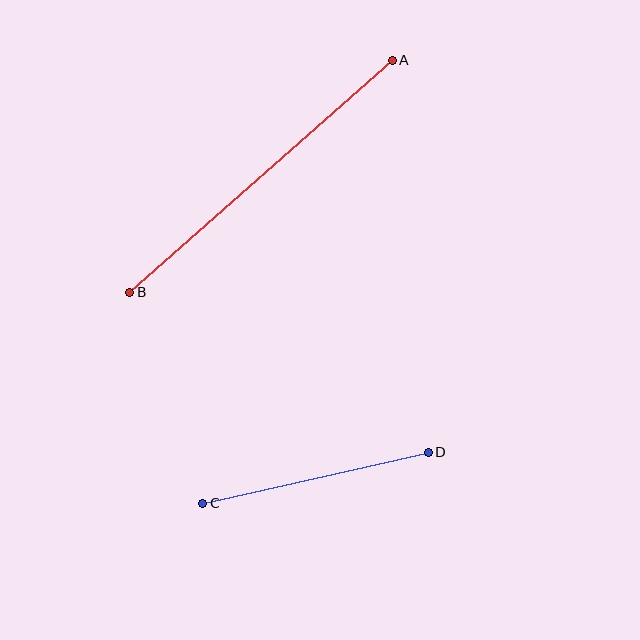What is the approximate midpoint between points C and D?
The midpoint is at approximately (316, 478) pixels.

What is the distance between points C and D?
The distance is approximately 231 pixels.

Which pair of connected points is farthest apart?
Points A and B are farthest apart.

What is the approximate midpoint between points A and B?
The midpoint is at approximately (261, 176) pixels.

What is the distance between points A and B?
The distance is approximately 350 pixels.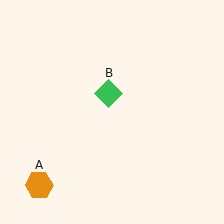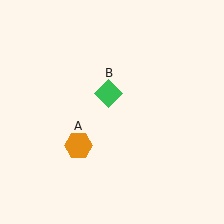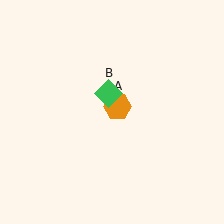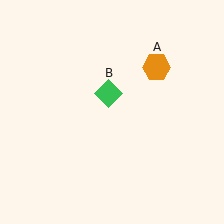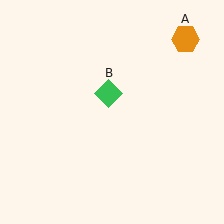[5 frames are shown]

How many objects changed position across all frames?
1 object changed position: orange hexagon (object A).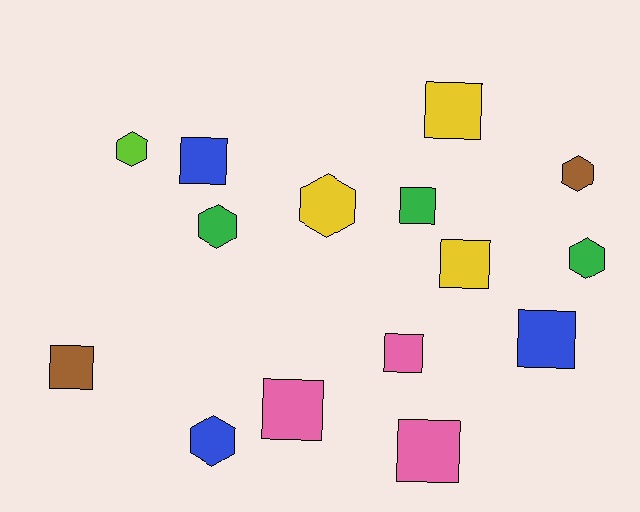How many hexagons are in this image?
There are 6 hexagons.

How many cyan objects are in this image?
There are no cyan objects.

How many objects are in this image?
There are 15 objects.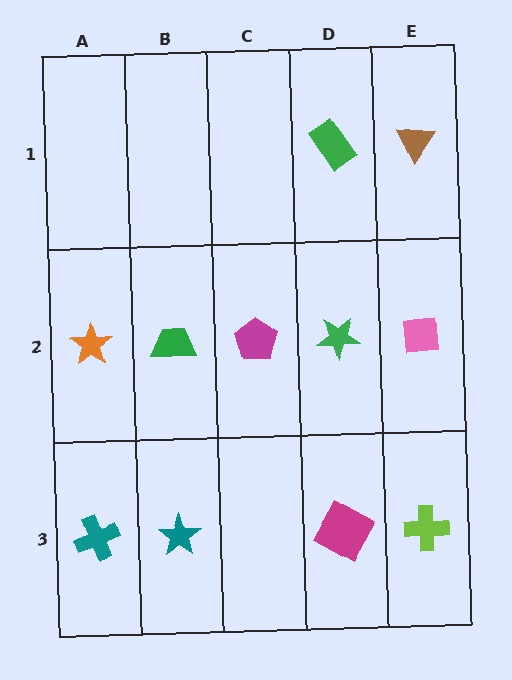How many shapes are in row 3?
4 shapes.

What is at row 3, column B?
A teal star.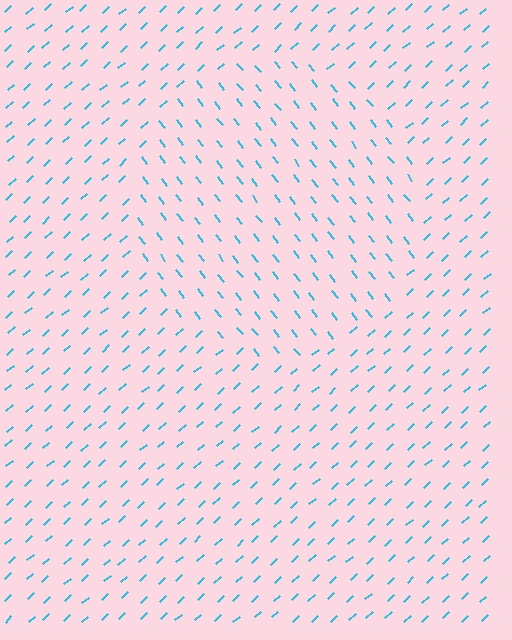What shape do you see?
I see a circle.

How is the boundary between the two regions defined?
The boundary is defined purely by a change in line orientation (approximately 84 degrees difference). All lines are the same color and thickness.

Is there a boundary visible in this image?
Yes, there is a texture boundary formed by a change in line orientation.